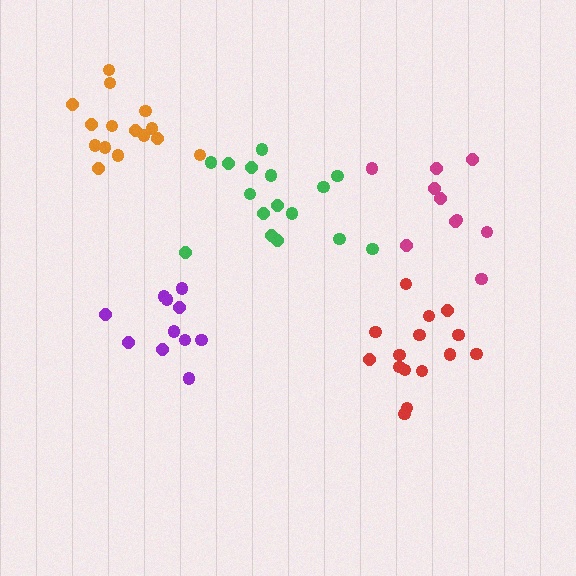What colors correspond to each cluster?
The clusters are colored: magenta, red, purple, green, orange.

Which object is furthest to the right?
The magenta cluster is rightmost.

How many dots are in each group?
Group 1: 10 dots, Group 2: 15 dots, Group 3: 11 dots, Group 4: 16 dots, Group 5: 15 dots (67 total).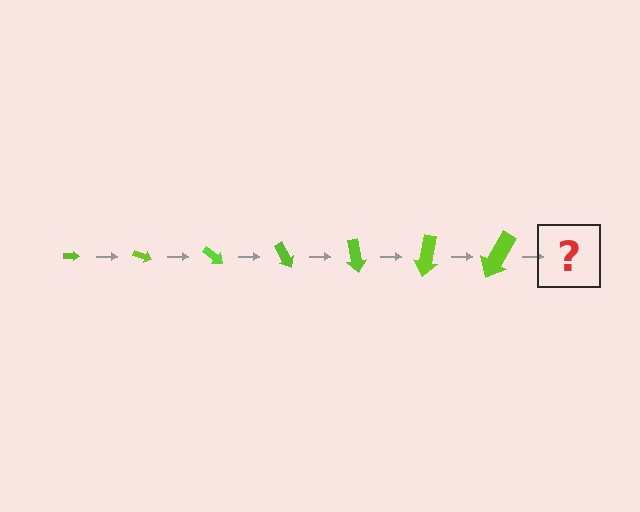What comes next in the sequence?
The next element should be an arrow, larger than the previous one and rotated 140 degrees from the start.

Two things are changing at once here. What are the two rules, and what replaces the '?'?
The two rules are that the arrow grows larger each step and it rotates 20 degrees each step. The '?' should be an arrow, larger than the previous one and rotated 140 degrees from the start.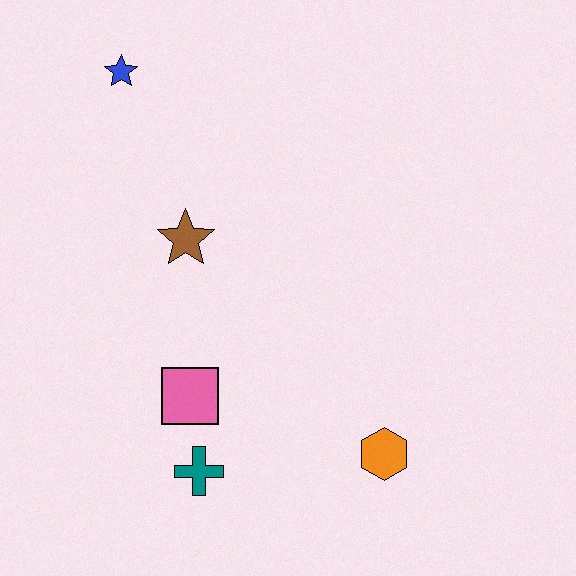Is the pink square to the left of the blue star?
No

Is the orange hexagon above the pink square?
No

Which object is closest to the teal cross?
The pink square is closest to the teal cross.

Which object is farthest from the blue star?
The orange hexagon is farthest from the blue star.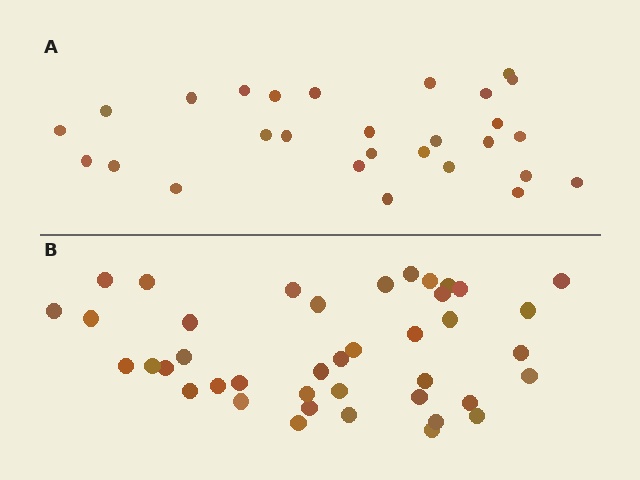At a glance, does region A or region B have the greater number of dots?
Region B (the bottom region) has more dots.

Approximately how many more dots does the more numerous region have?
Region B has approximately 15 more dots than region A.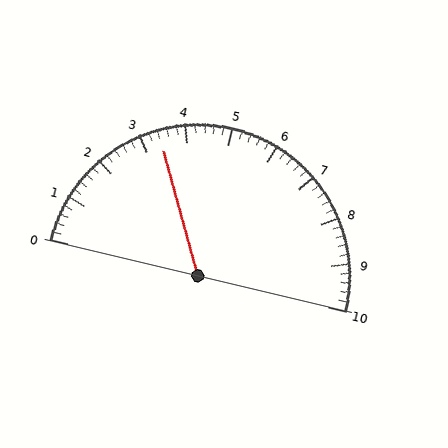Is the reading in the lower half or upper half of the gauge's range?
The reading is in the lower half of the range (0 to 10).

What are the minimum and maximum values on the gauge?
The gauge ranges from 0 to 10.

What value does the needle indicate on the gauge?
The needle indicates approximately 3.4.